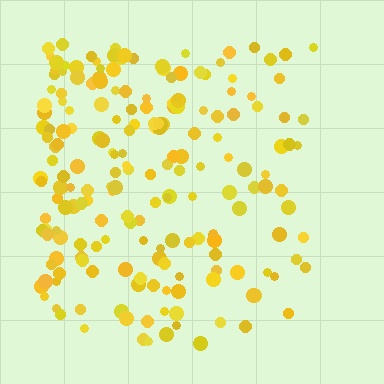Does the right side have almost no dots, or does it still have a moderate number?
Still a moderate number, just noticeably fewer than the left.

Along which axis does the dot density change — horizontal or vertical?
Horizontal.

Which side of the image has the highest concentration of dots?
The left.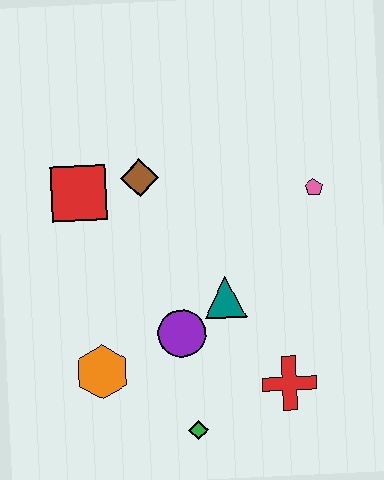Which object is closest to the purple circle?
The teal triangle is closest to the purple circle.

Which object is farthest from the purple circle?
The pink pentagon is farthest from the purple circle.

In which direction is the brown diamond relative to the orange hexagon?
The brown diamond is above the orange hexagon.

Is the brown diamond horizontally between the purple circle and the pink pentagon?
No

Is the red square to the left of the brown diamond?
Yes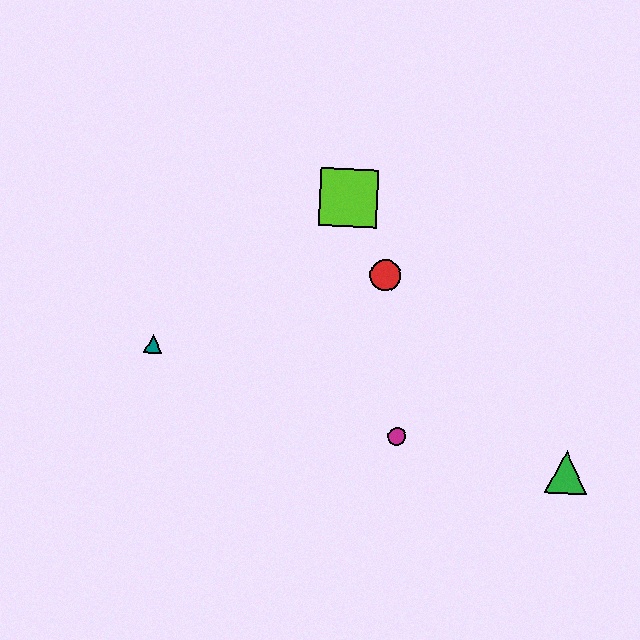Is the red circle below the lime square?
Yes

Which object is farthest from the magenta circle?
The teal triangle is farthest from the magenta circle.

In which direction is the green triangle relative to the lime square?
The green triangle is below the lime square.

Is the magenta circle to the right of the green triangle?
No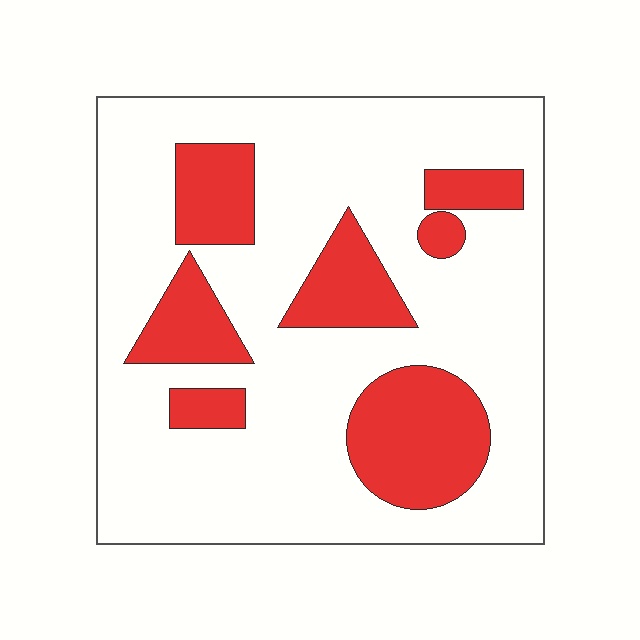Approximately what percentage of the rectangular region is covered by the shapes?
Approximately 25%.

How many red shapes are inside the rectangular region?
7.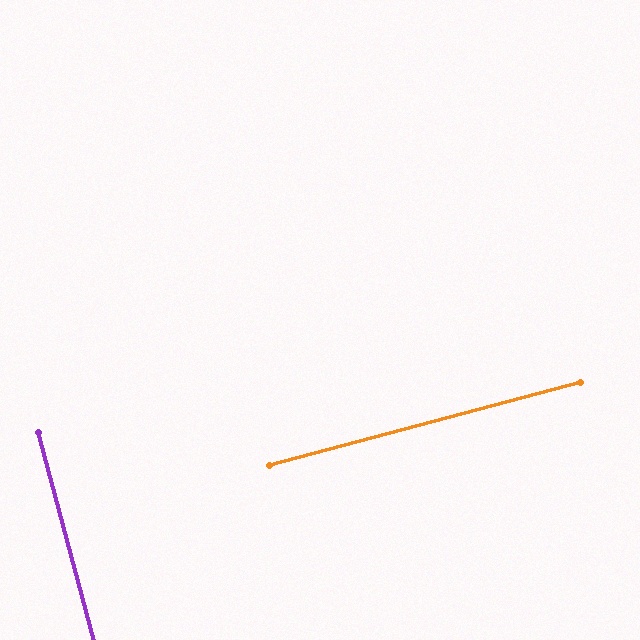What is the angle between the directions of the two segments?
Approximately 90 degrees.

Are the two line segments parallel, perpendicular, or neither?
Perpendicular — they meet at approximately 90°.